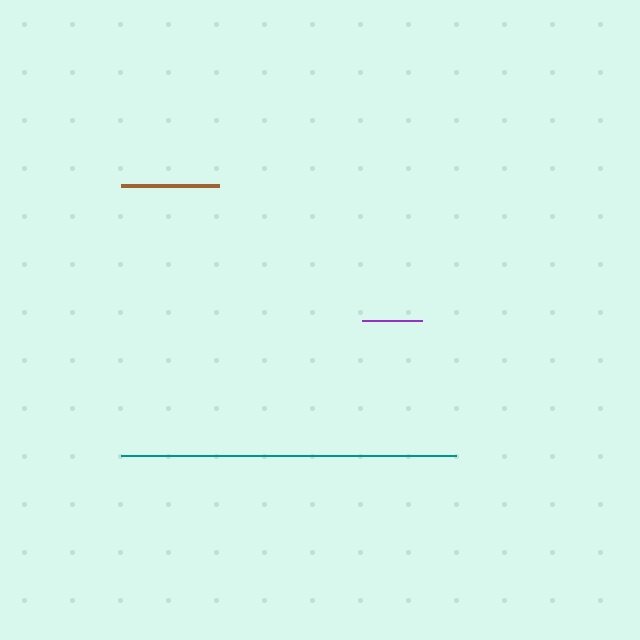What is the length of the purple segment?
The purple segment is approximately 60 pixels long.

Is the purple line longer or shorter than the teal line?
The teal line is longer than the purple line.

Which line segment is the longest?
The teal line is the longest at approximately 335 pixels.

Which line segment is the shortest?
The purple line is the shortest at approximately 60 pixels.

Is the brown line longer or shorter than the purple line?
The brown line is longer than the purple line.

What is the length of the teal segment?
The teal segment is approximately 335 pixels long.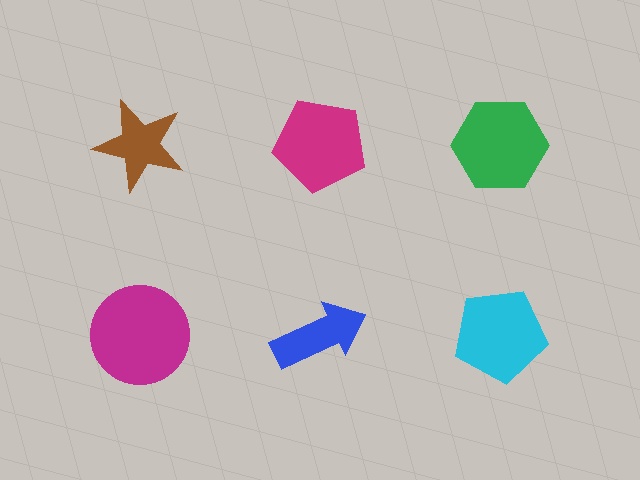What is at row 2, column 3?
A cyan pentagon.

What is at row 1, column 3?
A green hexagon.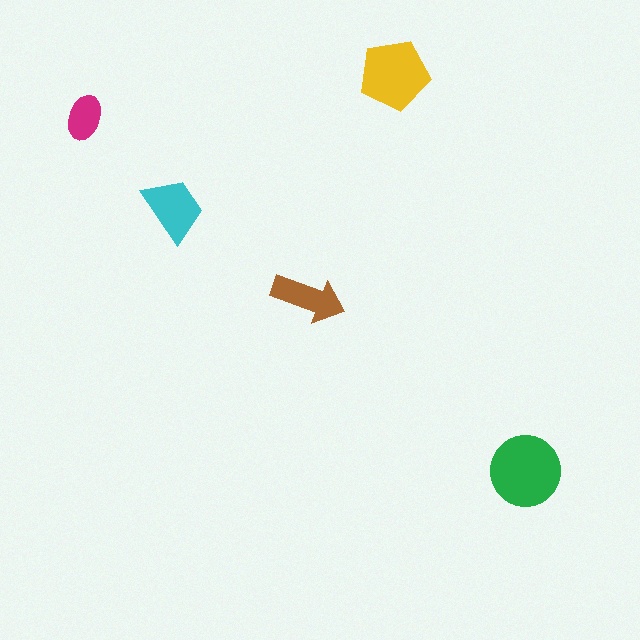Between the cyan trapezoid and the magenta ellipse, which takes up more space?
The cyan trapezoid.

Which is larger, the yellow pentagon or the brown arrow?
The yellow pentagon.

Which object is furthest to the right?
The green circle is rightmost.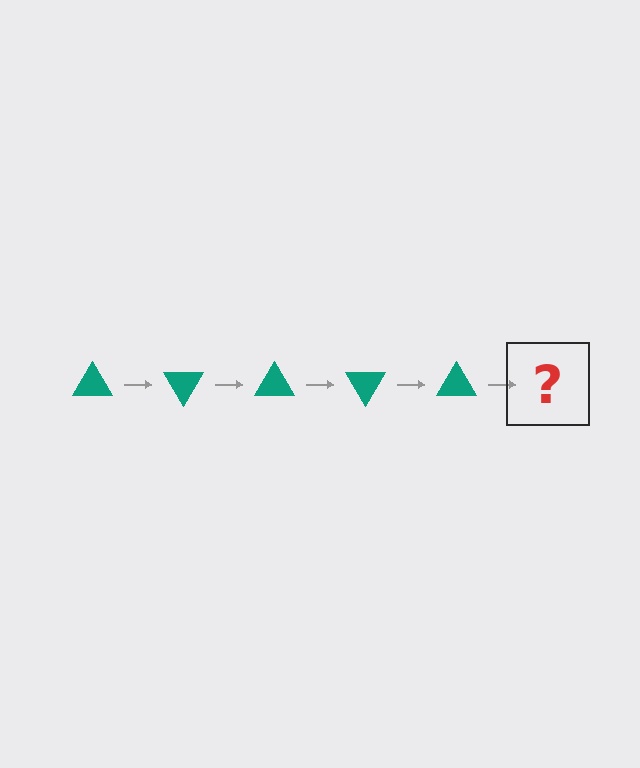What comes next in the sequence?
The next element should be a teal triangle rotated 300 degrees.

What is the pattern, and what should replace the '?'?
The pattern is that the triangle rotates 60 degrees each step. The '?' should be a teal triangle rotated 300 degrees.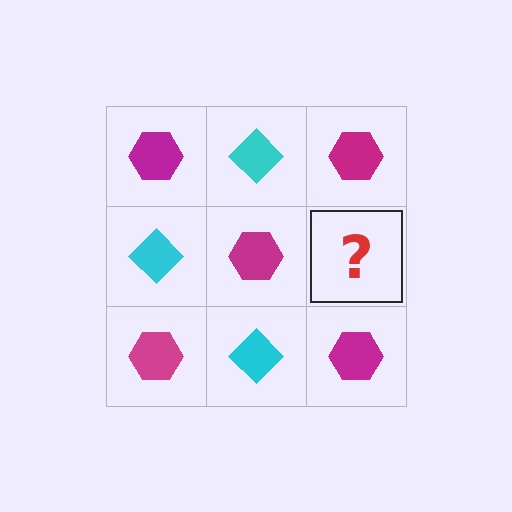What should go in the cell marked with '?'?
The missing cell should contain a cyan diamond.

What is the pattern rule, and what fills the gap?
The rule is that it alternates magenta hexagon and cyan diamond in a checkerboard pattern. The gap should be filled with a cyan diamond.